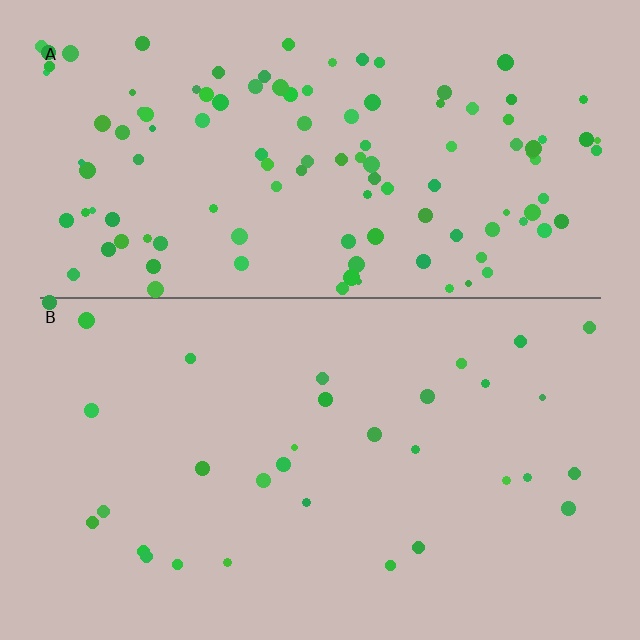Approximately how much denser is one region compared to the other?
Approximately 3.6× — region A over region B.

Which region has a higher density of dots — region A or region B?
A (the top).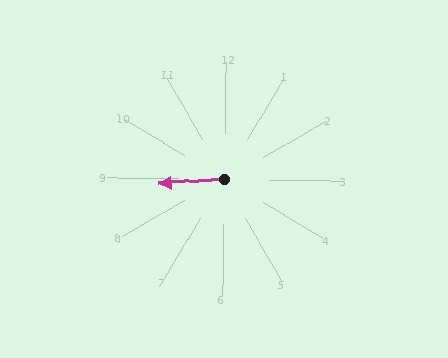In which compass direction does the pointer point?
West.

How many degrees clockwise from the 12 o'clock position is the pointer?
Approximately 265 degrees.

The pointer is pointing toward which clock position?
Roughly 9 o'clock.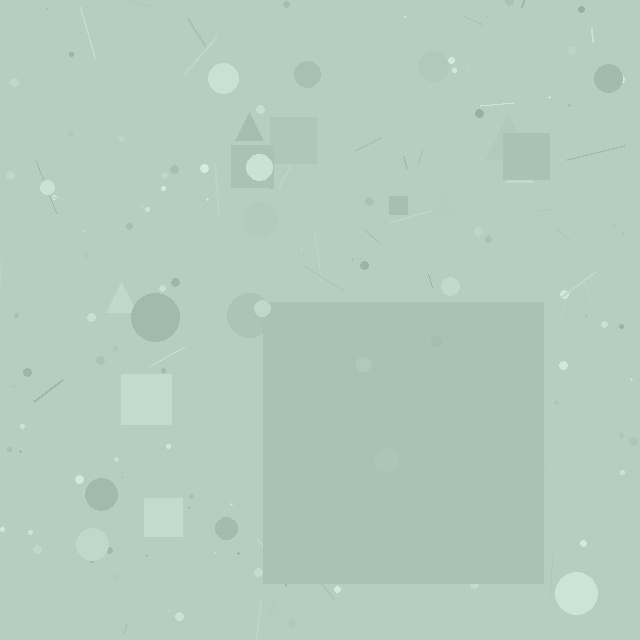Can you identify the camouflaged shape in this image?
The camouflaged shape is a square.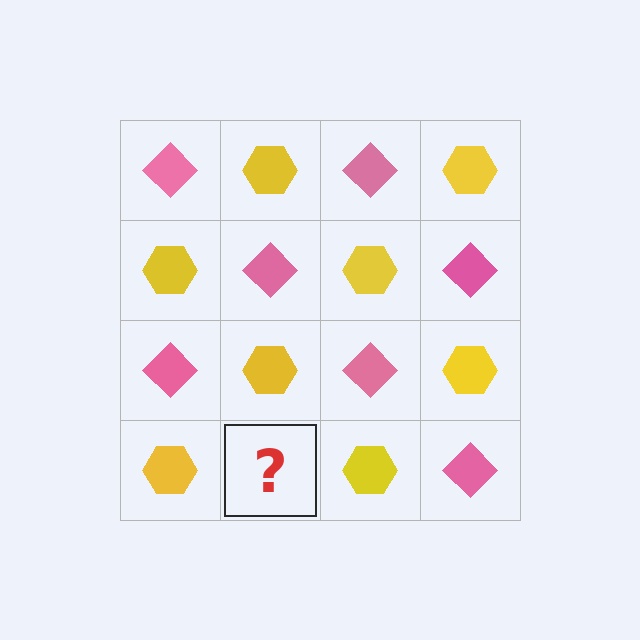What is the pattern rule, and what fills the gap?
The rule is that it alternates pink diamond and yellow hexagon in a checkerboard pattern. The gap should be filled with a pink diamond.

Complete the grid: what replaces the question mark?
The question mark should be replaced with a pink diamond.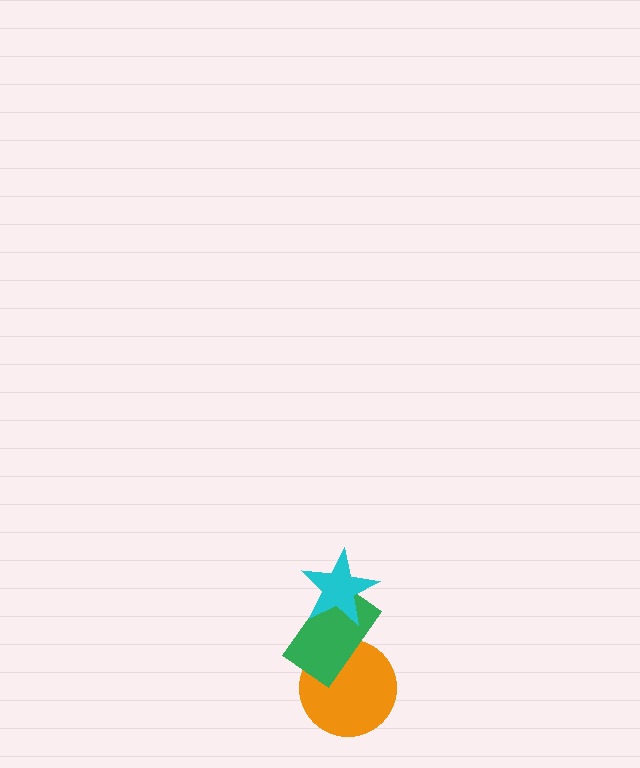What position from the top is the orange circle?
The orange circle is 3rd from the top.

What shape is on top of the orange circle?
The green rectangle is on top of the orange circle.